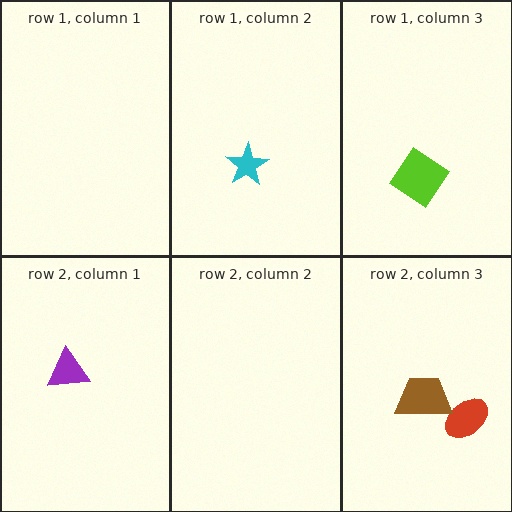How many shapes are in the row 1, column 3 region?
1.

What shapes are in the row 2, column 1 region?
The purple triangle.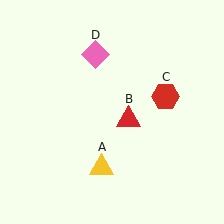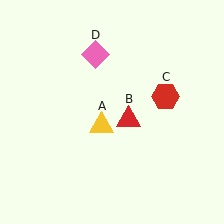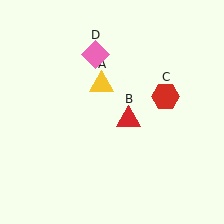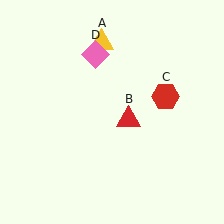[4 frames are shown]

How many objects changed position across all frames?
1 object changed position: yellow triangle (object A).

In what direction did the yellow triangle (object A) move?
The yellow triangle (object A) moved up.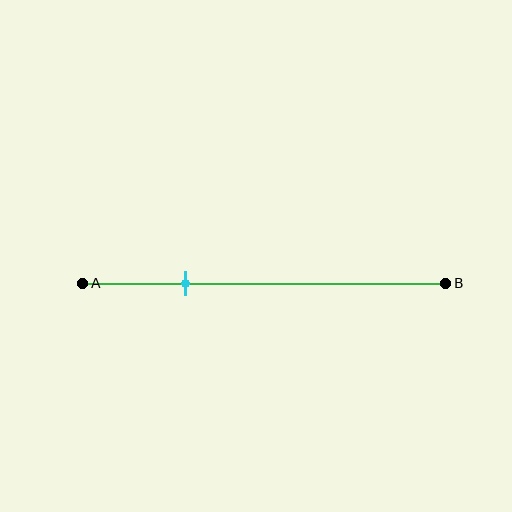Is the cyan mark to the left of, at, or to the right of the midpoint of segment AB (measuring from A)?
The cyan mark is to the left of the midpoint of segment AB.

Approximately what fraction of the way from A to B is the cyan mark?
The cyan mark is approximately 30% of the way from A to B.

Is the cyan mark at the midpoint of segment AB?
No, the mark is at about 30% from A, not at the 50% midpoint.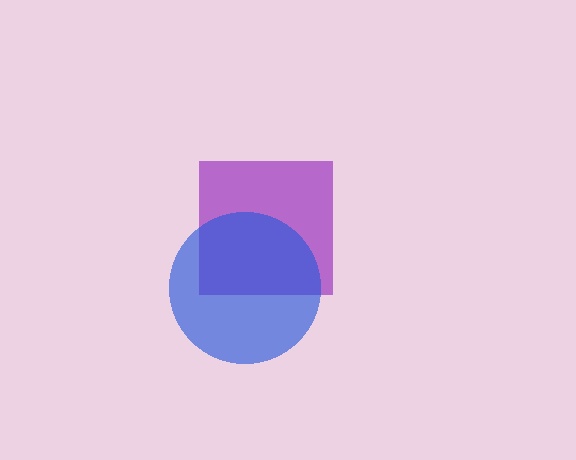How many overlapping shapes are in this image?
There are 2 overlapping shapes in the image.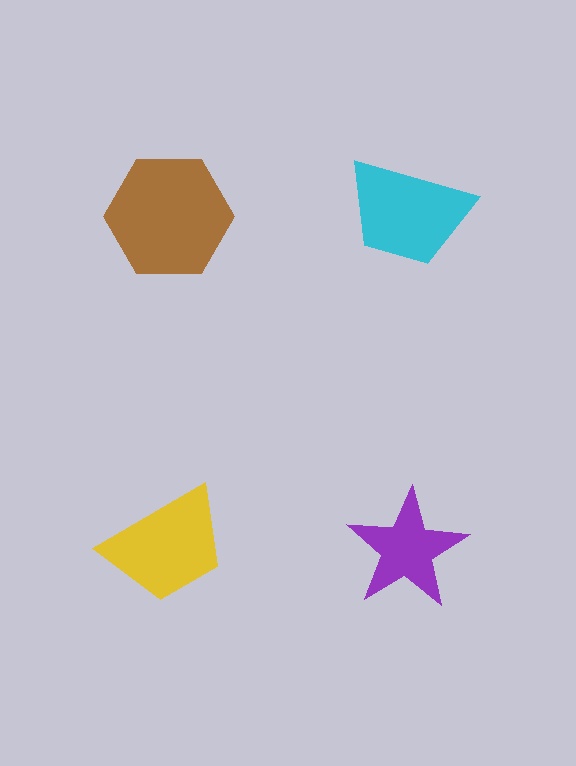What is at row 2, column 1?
A yellow trapezoid.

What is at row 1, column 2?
A cyan trapezoid.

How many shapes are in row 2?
2 shapes.